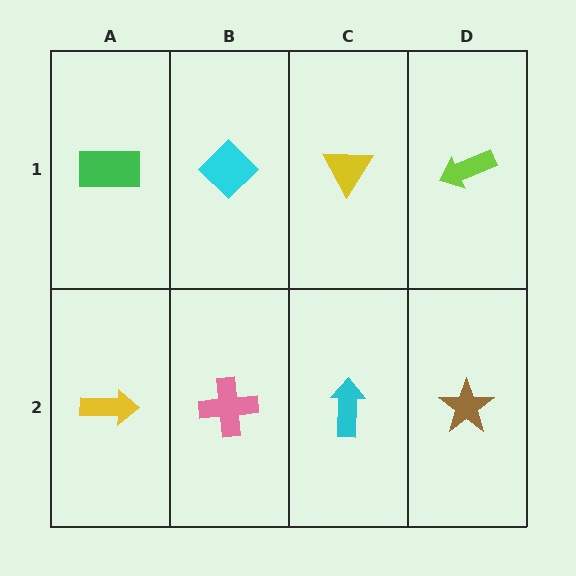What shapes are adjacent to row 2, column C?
A yellow triangle (row 1, column C), a pink cross (row 2, column B), a brown star (row 2, column D).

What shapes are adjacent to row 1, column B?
A pink cross (row 2, column B), a green rectangle (row 1, column A), a yellow triangle (row 1, column C).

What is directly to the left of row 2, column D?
A cyan arrow.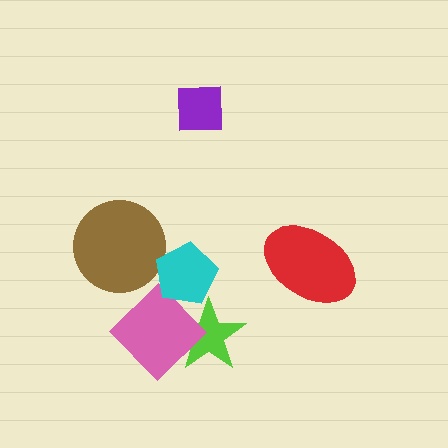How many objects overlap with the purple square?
0 objects overlap with the purple square.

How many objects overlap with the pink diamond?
2 objects overlap with the pink diamond.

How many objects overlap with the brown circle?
0 objects overlap with the brown circle.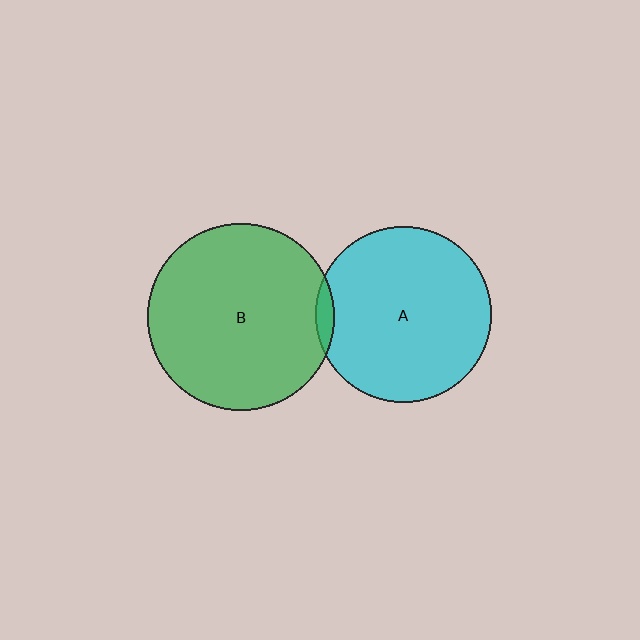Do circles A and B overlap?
Yes.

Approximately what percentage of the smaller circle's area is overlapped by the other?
Approximately 5%.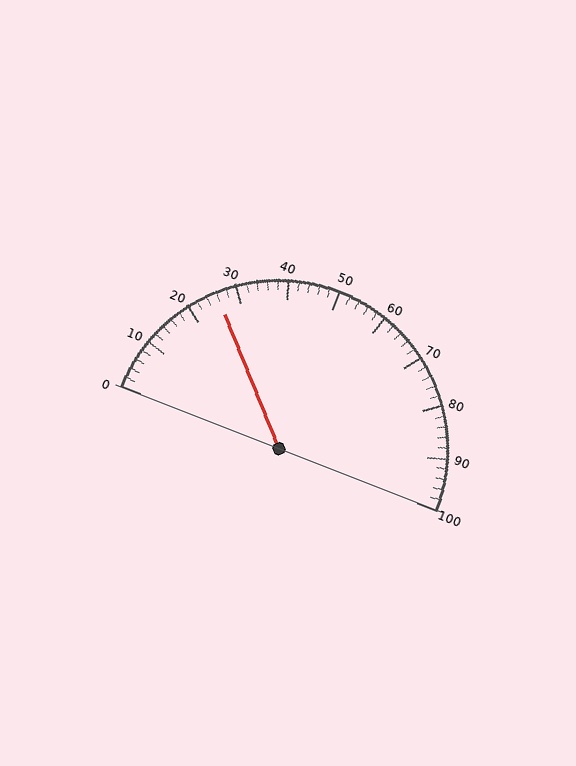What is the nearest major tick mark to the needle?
The nearest major tick mark is 30.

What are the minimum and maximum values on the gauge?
The gauge ranges from 0 to 100.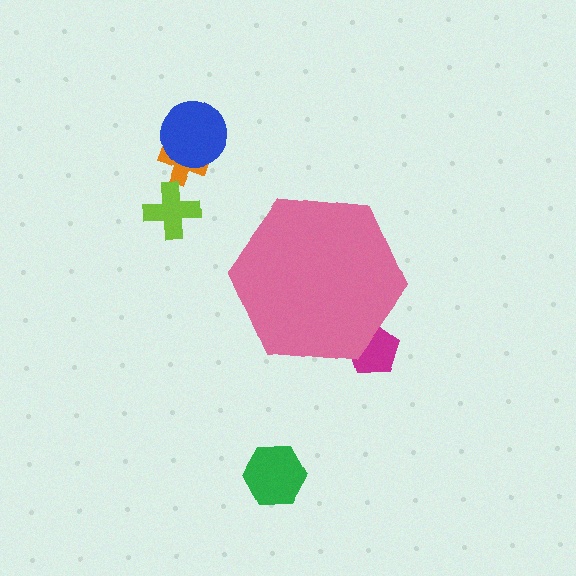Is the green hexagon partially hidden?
No, the green hexagon is fully visible.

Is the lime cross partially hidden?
No, the lime cross is fully visible.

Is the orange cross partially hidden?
No, the orange cross is fully visible.